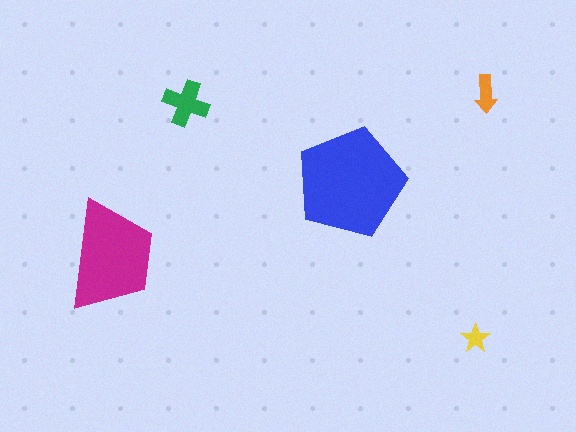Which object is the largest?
The blue pentagon.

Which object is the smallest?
The yellow star.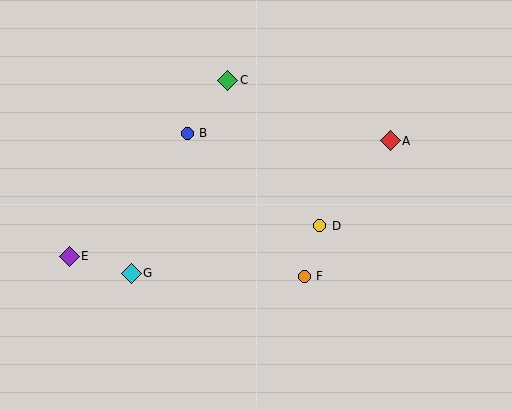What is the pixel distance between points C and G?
The distance between C and G is 216 pixels.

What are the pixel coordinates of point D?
Point D is at (320, 226).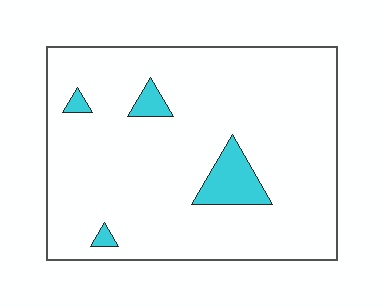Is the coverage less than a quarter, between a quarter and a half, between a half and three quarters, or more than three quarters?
Less than a quarter.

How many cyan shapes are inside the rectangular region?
4.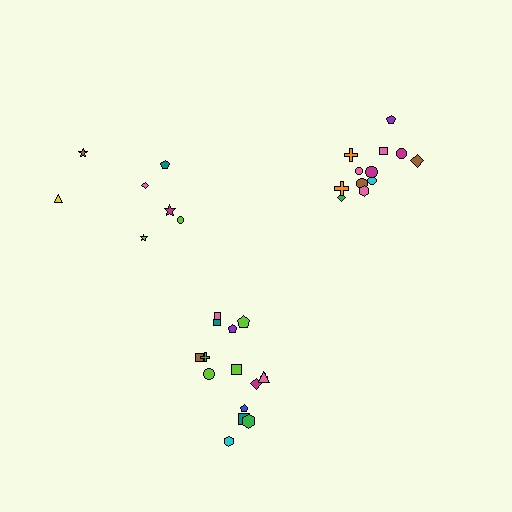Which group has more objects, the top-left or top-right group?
The top-right group.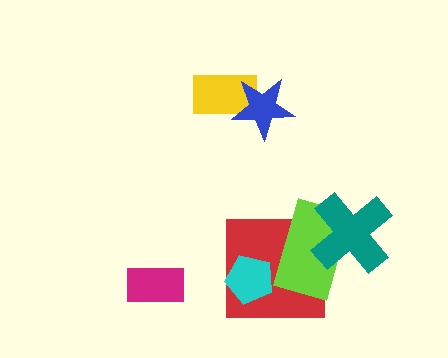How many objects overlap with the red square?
2 objects overlap with the red square.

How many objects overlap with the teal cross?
1 object overlaps with the teal cross.